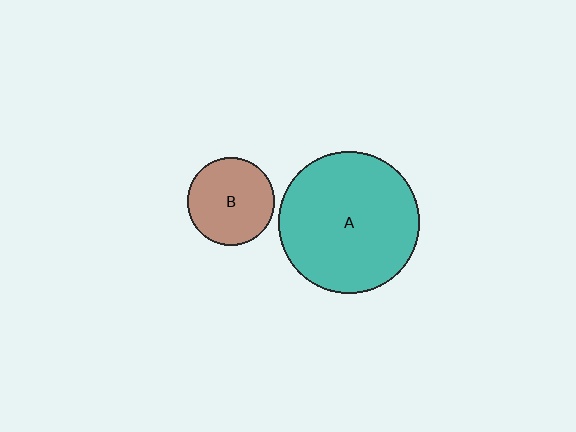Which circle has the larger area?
Circle A (teal).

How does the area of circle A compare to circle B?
Approximately 2.6 times.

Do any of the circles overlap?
No, none of the circles overlap.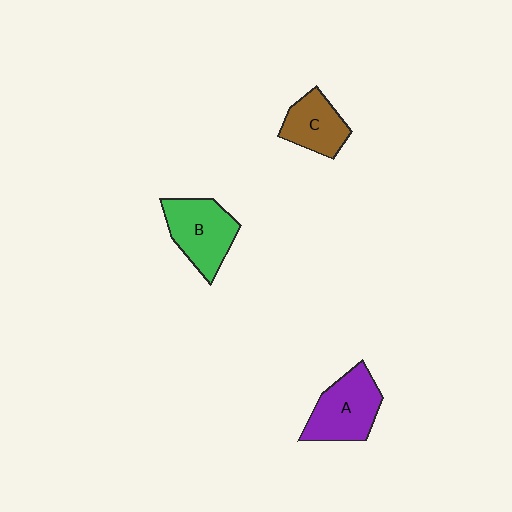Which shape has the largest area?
Shape A (purple).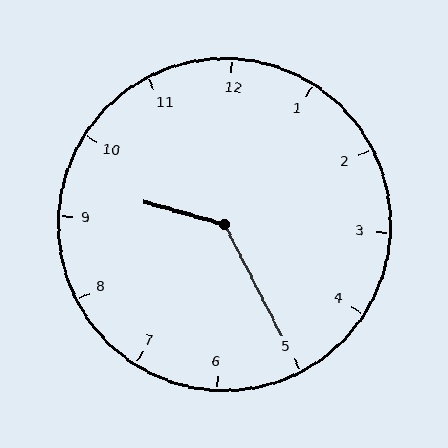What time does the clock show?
9:25.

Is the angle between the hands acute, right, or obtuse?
It is obtuse.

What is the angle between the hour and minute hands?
Approximately 132 degrees.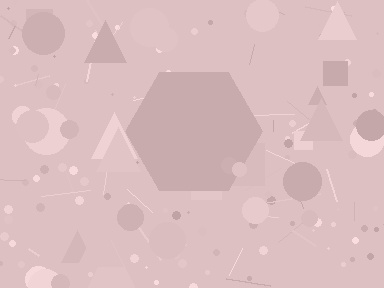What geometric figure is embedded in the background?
A hexagon is embedded in the background.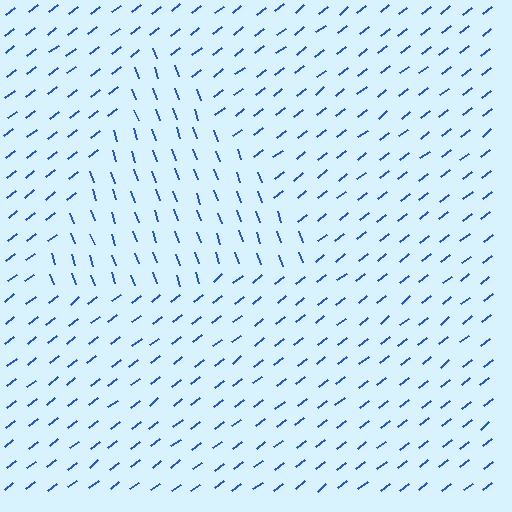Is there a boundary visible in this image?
Yes, there is a texture boundary formed by a change in line orientation.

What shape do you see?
I see a triangle.